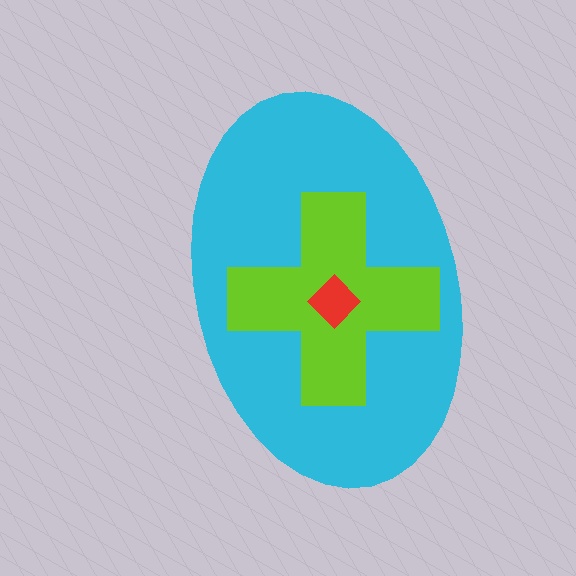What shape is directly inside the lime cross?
The red diamond.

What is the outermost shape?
The cyan ellipse.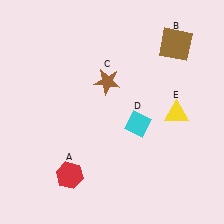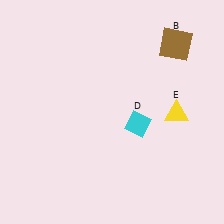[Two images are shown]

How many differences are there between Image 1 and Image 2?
There are 2 differences between the two images.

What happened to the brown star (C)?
The brown star (C) was removed in Image 2. It was in the top-left area of Image 1.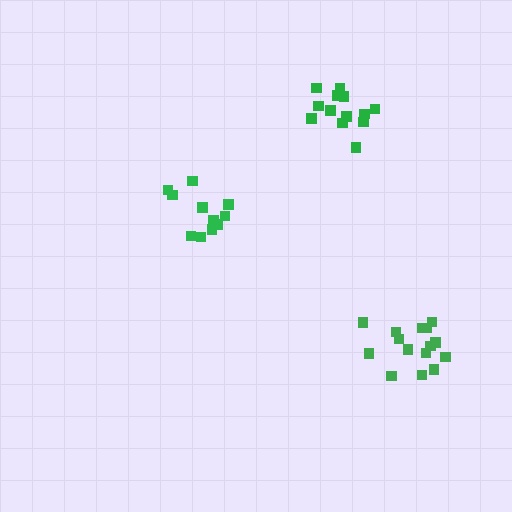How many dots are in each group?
Group 1: 11 dots, Group 2: 13 dots, Group 3: 15 dots (39 total).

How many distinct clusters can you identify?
There are 3 distinct clusters.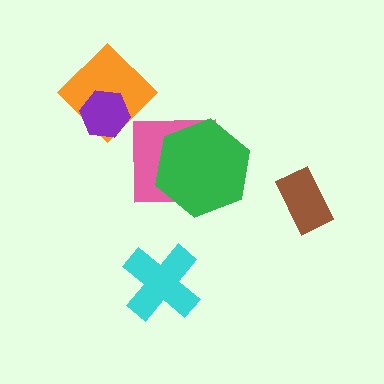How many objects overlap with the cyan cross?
0 objects overlap with the cyan cross.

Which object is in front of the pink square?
The green hexagon is in front of the pink square.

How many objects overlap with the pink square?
1 object overlaps with the pink square.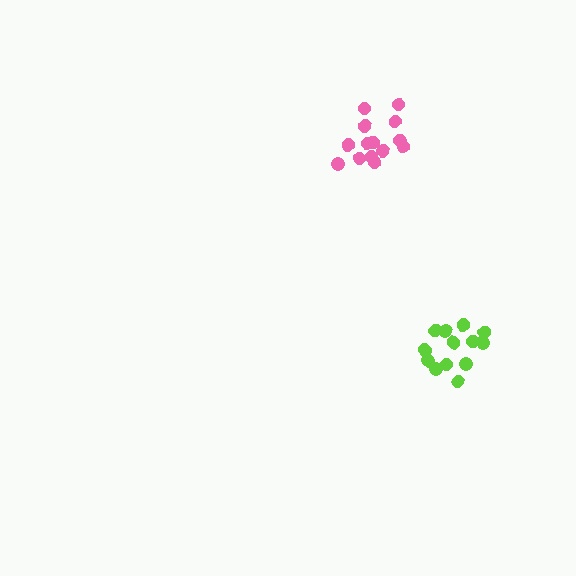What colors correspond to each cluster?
The clusters are colored: lime, pink.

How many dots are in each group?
Group 1: 13 dots, Group 2: 14 dots (27 total).